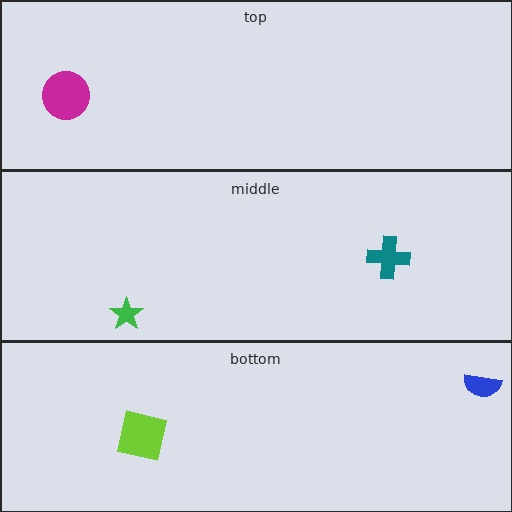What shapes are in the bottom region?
The blue semicircle, the lime square.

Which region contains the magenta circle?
The top region.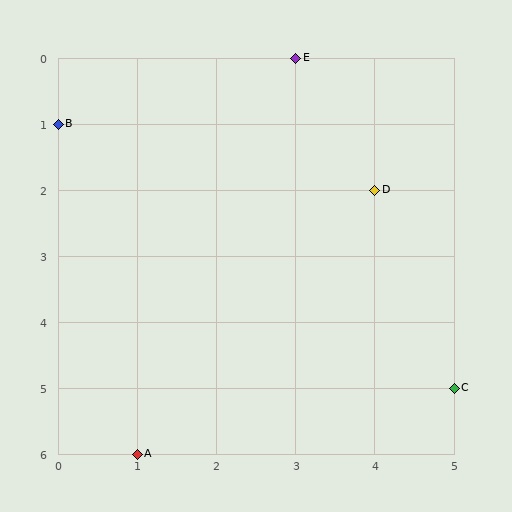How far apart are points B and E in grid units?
Points B and E are 3 columns and 1 row apart (about 3.2 grid units diagonally).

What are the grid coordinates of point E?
Point E is at grid coordinates (3, 0).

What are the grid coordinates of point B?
Point B is at grid coordinates (0, 1).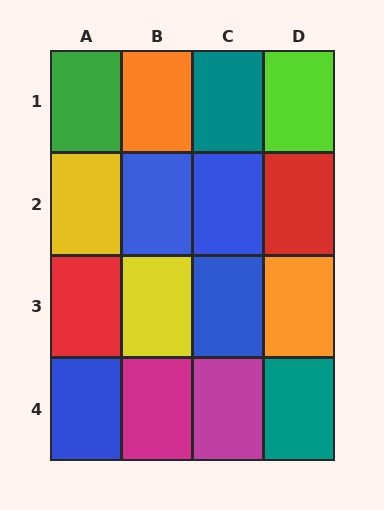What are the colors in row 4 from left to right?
Blue, magenta, magenta, teal.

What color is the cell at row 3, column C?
Blue.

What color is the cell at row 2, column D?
Red.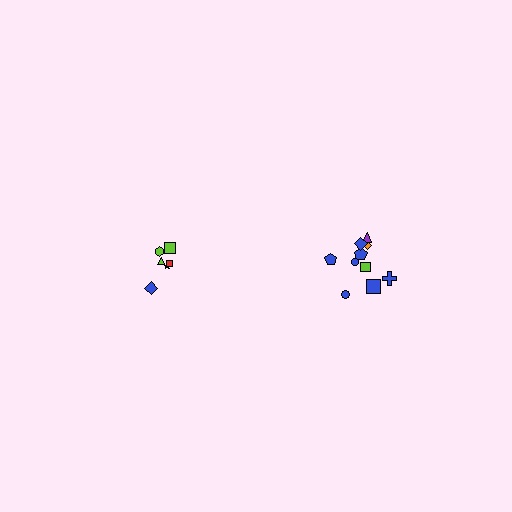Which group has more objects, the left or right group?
The right group.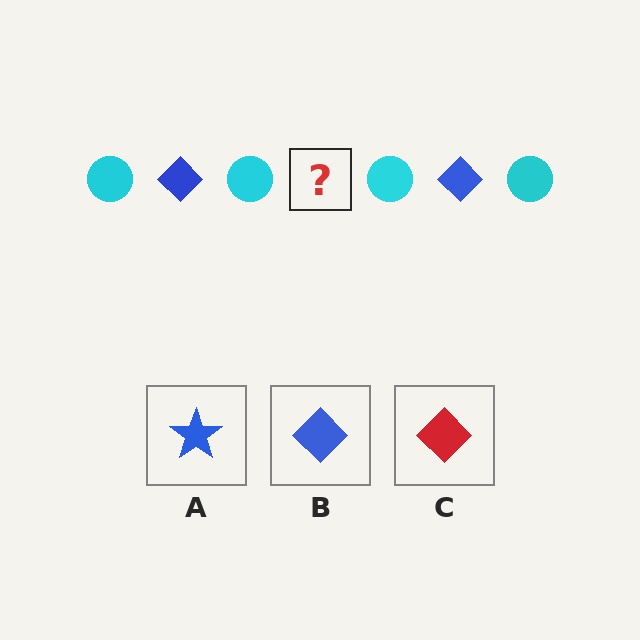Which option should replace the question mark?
Option B.